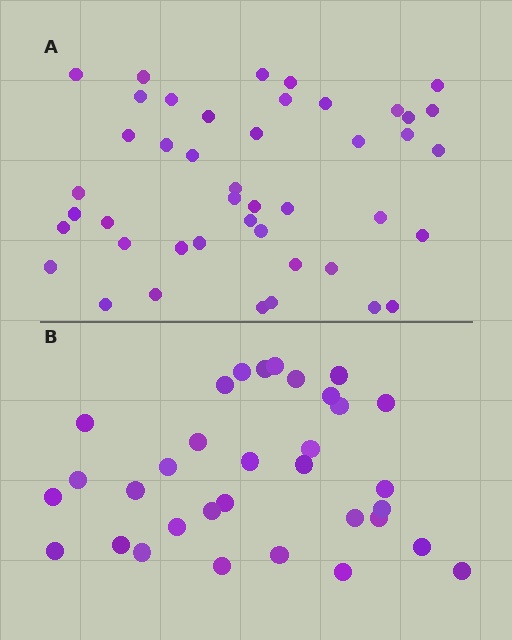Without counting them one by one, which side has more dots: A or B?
Region A (the top region) has more dots.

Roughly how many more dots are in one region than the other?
Region A has roughly 12 or so more dots than region B.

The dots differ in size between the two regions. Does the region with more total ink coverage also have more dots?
No. Region B has more total ink coverage because its dots are larger, but region A actually contains more individual dots. Total area can be misleading — the number of items is what matters here.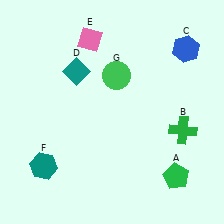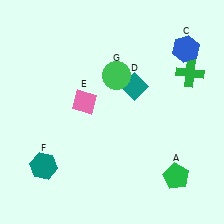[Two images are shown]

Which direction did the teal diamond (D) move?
The teal diamond (D) moved right.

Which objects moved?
The objects that moved are: the green cross (B), the teal diamond (D), the pink diamond (E).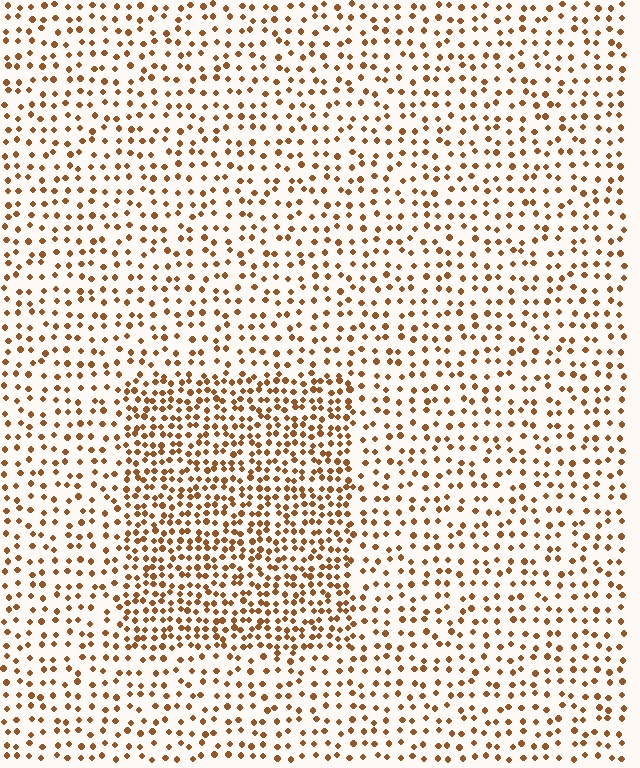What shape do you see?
I see a rectangle.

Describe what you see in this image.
The image contains small brown elements arranged at two different densities. A rectangle-shaped region is visible where the elements are more densely packed than the surrounding area.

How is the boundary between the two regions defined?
The boundary is defined by a change in element density (approximately 2.0x ratio). All elements are the same color, size, and shape.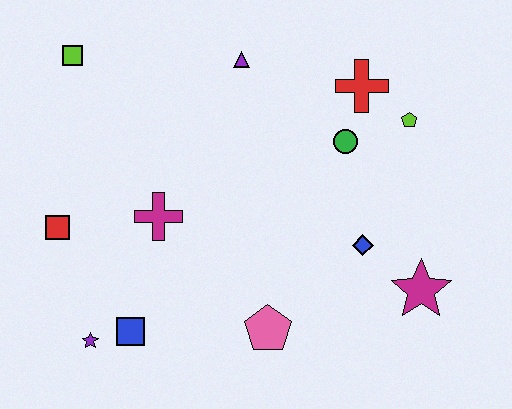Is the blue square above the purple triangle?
No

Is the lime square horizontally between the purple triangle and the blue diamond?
No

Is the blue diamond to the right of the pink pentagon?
Yes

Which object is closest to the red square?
The magenta cross is closest to the red square.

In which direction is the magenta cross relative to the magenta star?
The magenta cross is to the left of the magenta star.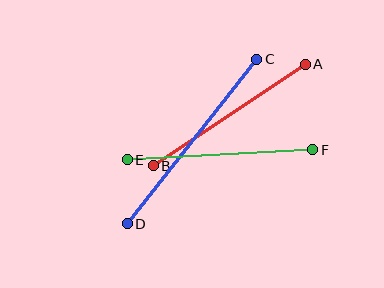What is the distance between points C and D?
The distance is approximately 209 pixels.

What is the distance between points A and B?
The distance is approximately 183 pixels.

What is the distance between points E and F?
The distance is approximately 185 pixels.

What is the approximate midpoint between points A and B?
The midpoint is at approximately (229, 115) pixels.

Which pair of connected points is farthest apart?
Points C and D are farthest apart.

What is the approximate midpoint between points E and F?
The midpoint is at approximately (220, 155) pixels.